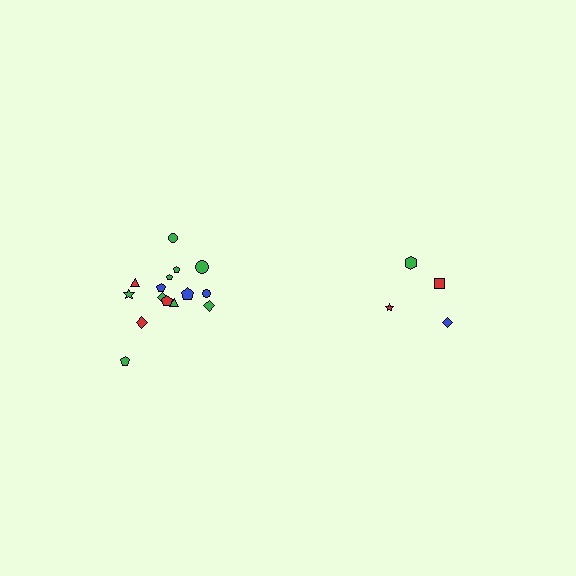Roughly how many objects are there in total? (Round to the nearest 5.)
Roughly 20 objects in total.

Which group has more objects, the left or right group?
The left group.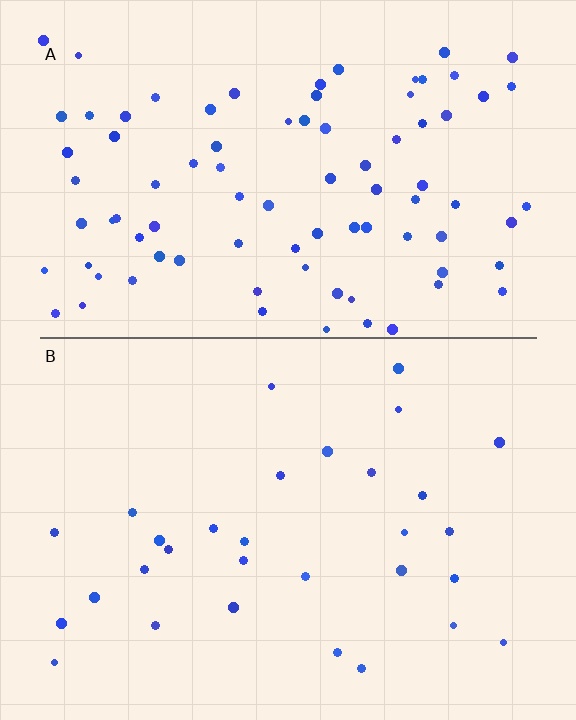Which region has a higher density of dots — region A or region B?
A (the top).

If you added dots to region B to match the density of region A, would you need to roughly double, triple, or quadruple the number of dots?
Approximately triple.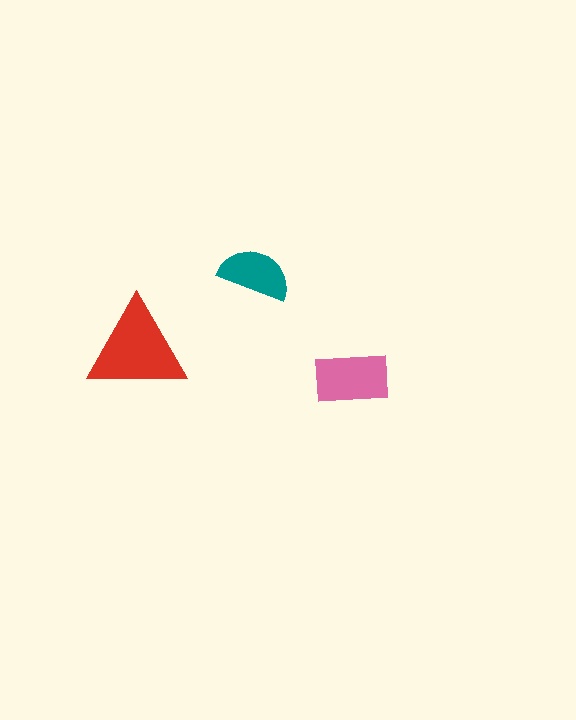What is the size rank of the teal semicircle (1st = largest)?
3rd.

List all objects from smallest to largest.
The teal semicircle, the pink rectangle, the red triangle.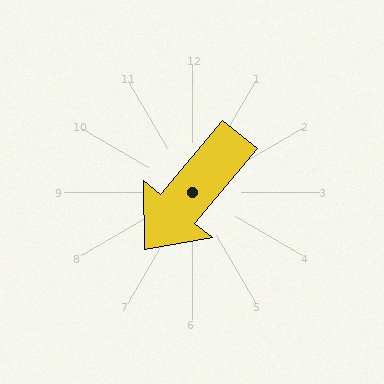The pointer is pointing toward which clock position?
Roughly 7 o'clock.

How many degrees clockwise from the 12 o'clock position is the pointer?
Approximately 220 degrees.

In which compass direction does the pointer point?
Southwest.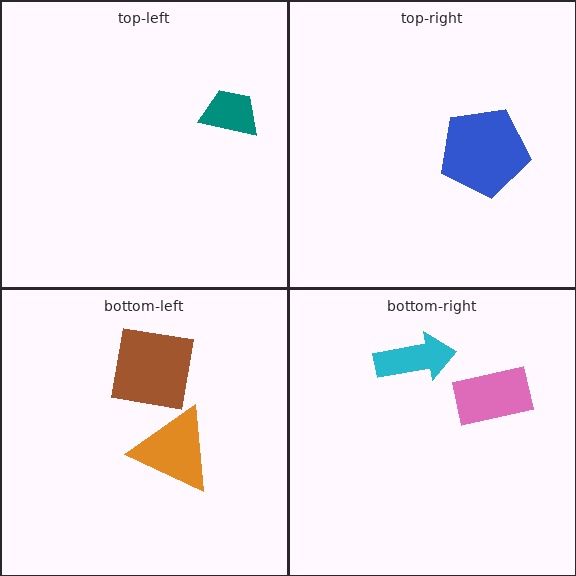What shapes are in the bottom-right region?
The pink rectangle, the cyan arrow.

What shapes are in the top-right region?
The blue pentagon.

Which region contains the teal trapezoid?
The top-left region.